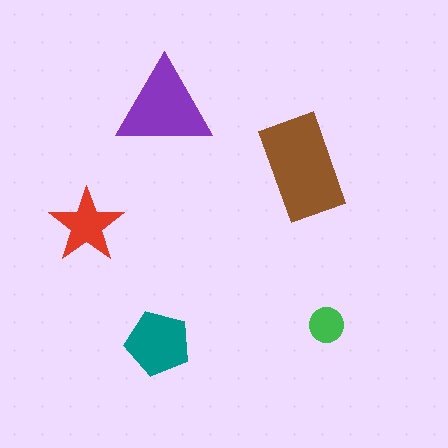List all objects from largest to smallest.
The brown rectangle, the purple triangle, the teal pentagon, the red star, the green circle.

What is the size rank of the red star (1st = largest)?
4th.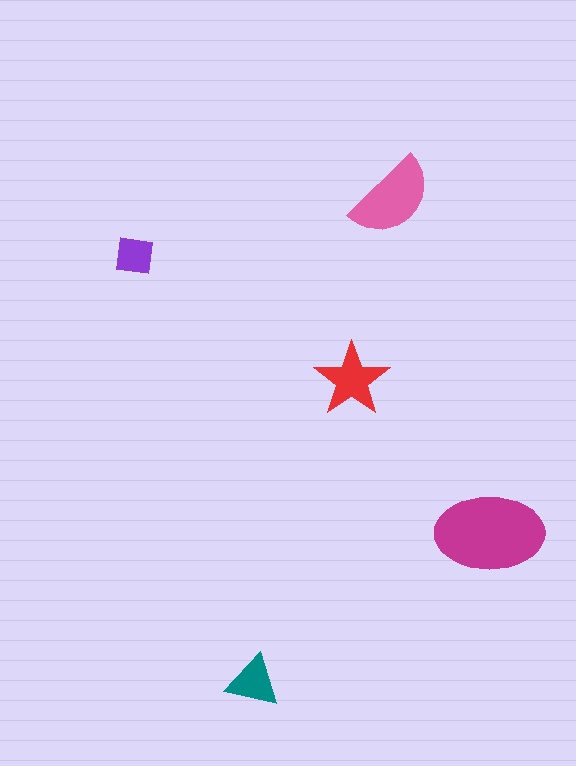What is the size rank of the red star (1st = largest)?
3rd.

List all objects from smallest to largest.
The purple square, the teal triangle, the red star, the pink semicircle, the magenta ellipse.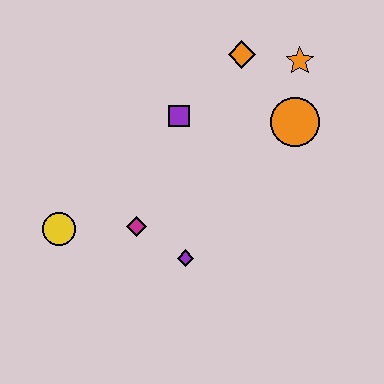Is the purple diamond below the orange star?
Yes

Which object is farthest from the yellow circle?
The orange star is farthest from the yellow circle.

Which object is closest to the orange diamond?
The orange star is closest to the orange diamond.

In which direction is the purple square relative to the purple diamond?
The purple square is above the purple diamond.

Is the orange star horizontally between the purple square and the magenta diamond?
No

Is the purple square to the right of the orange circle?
No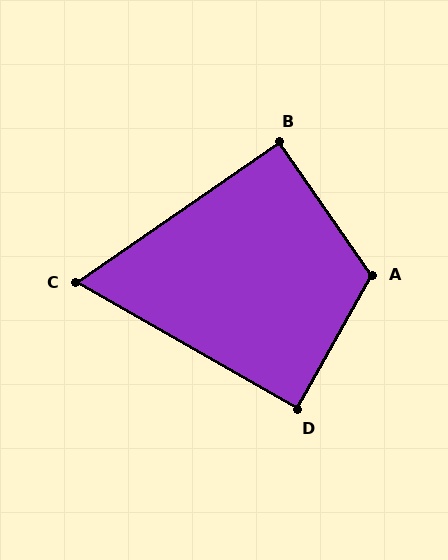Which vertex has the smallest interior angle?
C, at approximately 64 degrees.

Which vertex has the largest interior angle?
A, at approximately 116 degrees.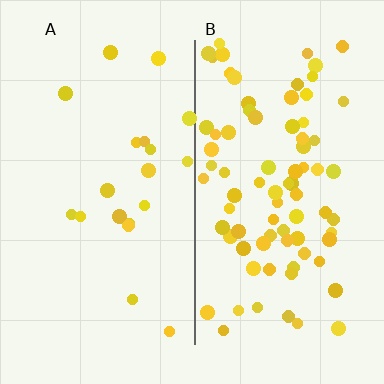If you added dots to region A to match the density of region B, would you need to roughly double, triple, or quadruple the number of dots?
Approximately quadruple.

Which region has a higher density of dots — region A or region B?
B (the right).